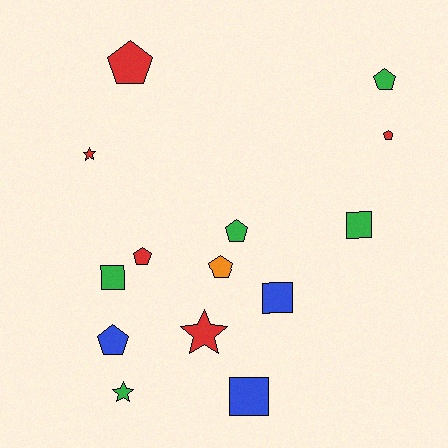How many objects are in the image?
There are 14 objects.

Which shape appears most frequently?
Pentagon, with 7 objects.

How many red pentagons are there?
There are 3 red pentagons.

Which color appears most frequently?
Green, with 5 objects.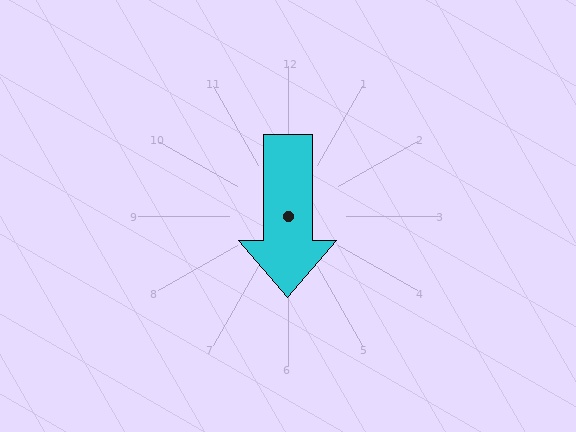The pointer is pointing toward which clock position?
Roughly 6 o'clock.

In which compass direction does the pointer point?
South.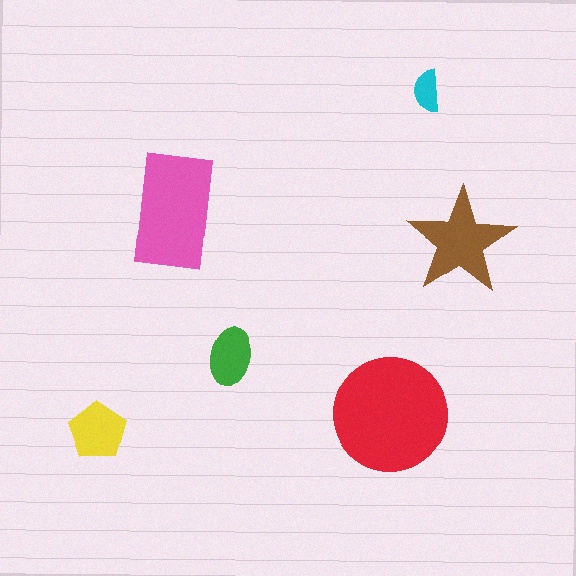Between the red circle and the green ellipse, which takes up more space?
The red circle.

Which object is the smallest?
The cyan semicircle.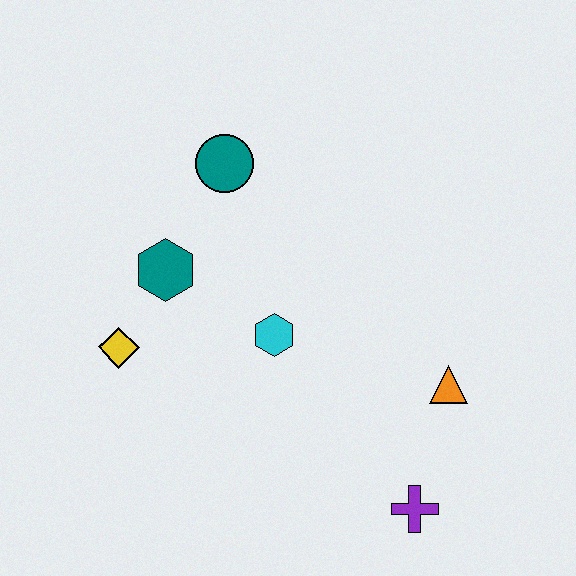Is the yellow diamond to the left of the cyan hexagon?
Yes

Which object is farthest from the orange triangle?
The yellow diamond is farthest from the orange triangle.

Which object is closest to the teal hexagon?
The yellow diamond is closest to the teal hexagon.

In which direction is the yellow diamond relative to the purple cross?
The yellow diamond is to the left of the purple cross.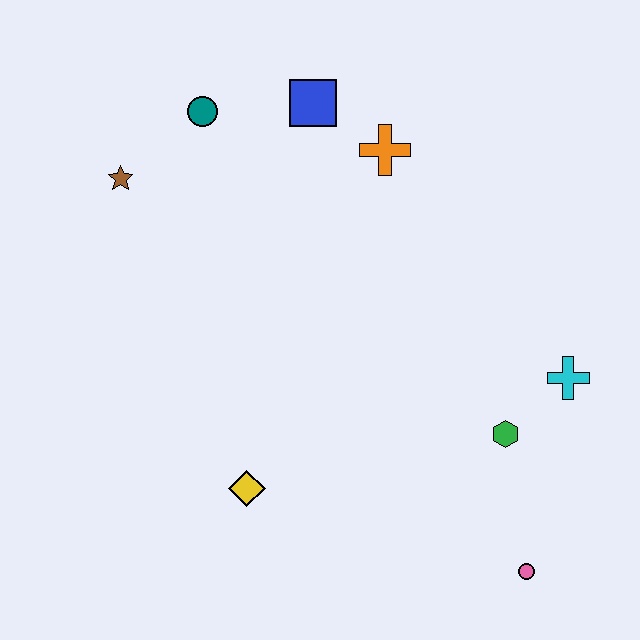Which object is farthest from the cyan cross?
The brown star is farthest from the cyan cross.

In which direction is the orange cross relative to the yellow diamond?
The orange cross is above the yellow diamond.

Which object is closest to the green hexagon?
The cyan cross is closest to the green hexagon.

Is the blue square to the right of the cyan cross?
No